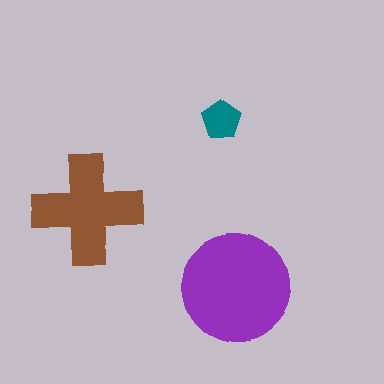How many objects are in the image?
There are 3 objects in the image.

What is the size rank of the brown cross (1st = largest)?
2nd.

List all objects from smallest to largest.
The teal pentagon, the brown cross, the purple circle.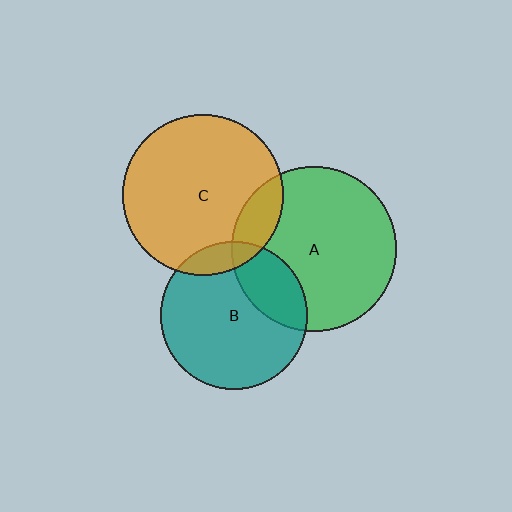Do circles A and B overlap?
Yes.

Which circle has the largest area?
Circle A (green).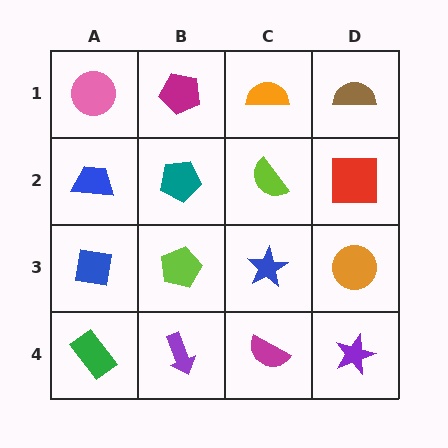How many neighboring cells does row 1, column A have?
2.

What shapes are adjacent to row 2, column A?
A pink circle (row 1, column A), a blue square (row 3, column A), a teal pentagon (row 2, column B).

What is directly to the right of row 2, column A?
A teal pentagon.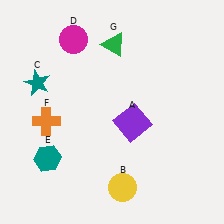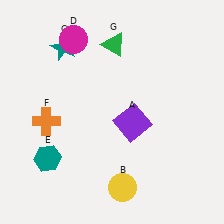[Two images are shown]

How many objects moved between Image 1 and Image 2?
1 object moved between the two images.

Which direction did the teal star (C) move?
The teal star (C) moved up.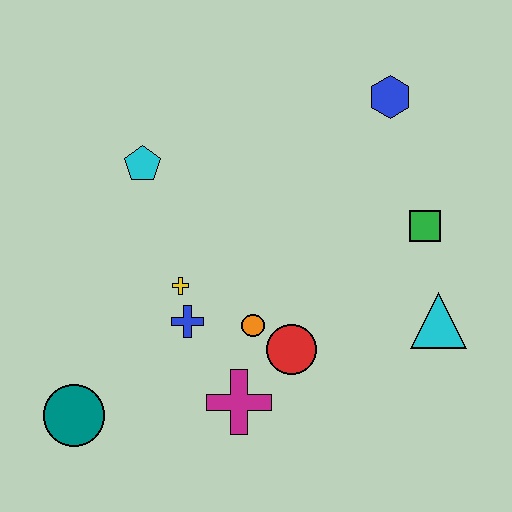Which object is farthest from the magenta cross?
The blue hexagon is farthest from the magenta cross.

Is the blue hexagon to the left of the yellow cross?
No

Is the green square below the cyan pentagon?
Yes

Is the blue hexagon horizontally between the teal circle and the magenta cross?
No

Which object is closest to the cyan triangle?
The green square is closest to the cyan triangle.